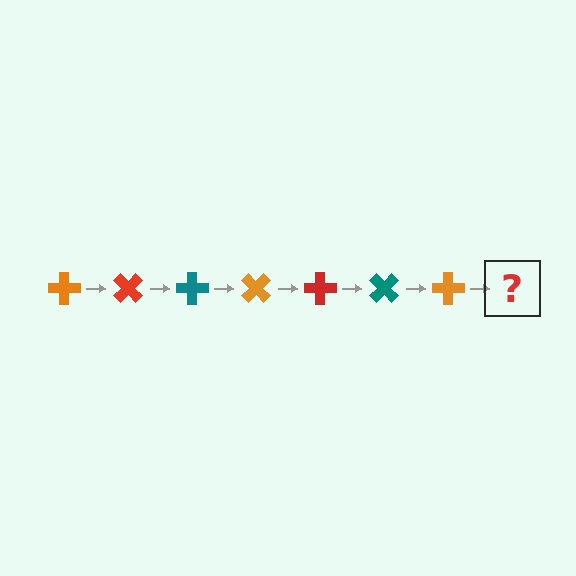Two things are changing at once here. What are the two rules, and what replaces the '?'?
The two rules are that it rotates 45 degrees each step and the color cycles through orange, red, and teal. The '?' should be a red cross, rotated 315 degrees from the start.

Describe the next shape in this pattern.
It should be a red cross, rotated 315 degrees from the start.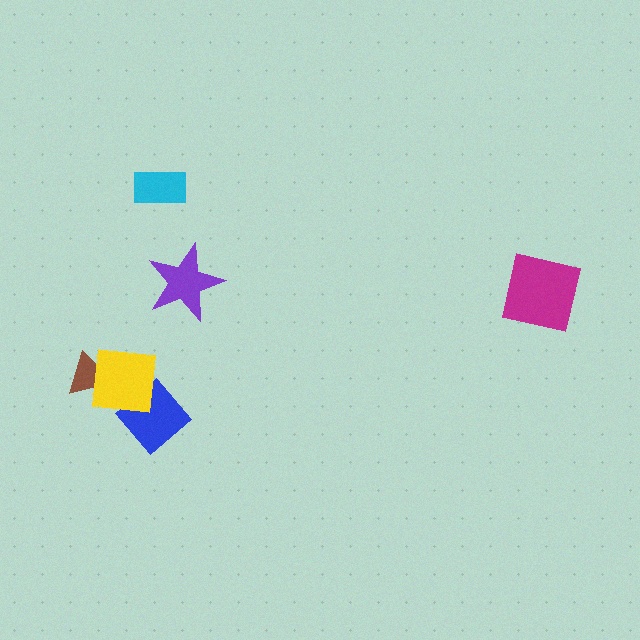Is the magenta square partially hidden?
No, no other shape covers it.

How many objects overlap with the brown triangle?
1 object overlaps with the brown triangle.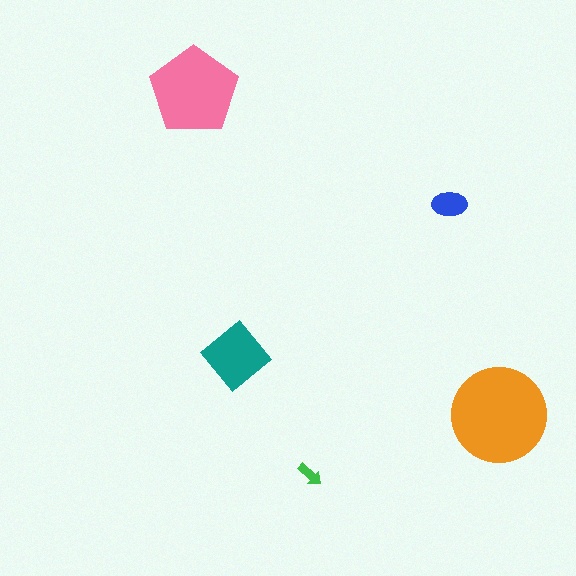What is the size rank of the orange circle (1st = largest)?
1st.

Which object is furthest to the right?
The orange circle is rightmost.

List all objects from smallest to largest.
The green arrow, the blue ellipse, the teal diamond, the pink pentagon, the orange circle.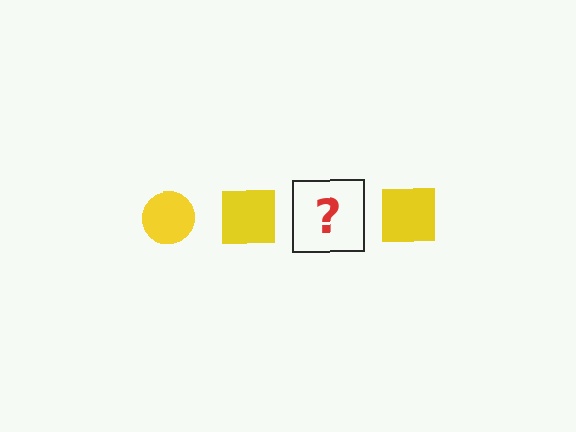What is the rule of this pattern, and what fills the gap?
The rule is that the pattern cycles through circle, square shapes in yellow. The gap should be filled with a yellow circle.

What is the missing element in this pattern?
The missing element is a yellow circle.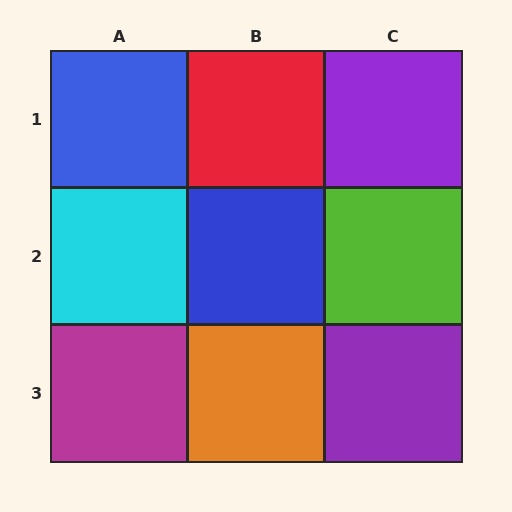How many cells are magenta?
1 cell is magenta.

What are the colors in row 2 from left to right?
Cyan, blue, lime.